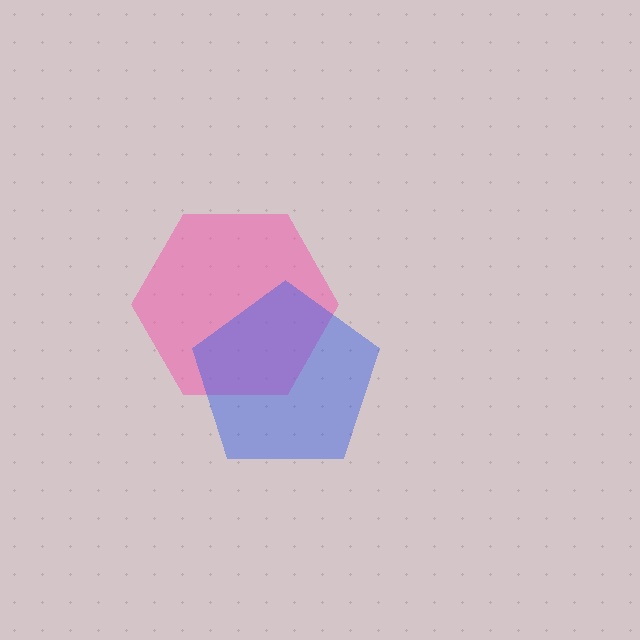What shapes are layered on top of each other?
The layered shapes are: a pink hexagon, a blue pentagon.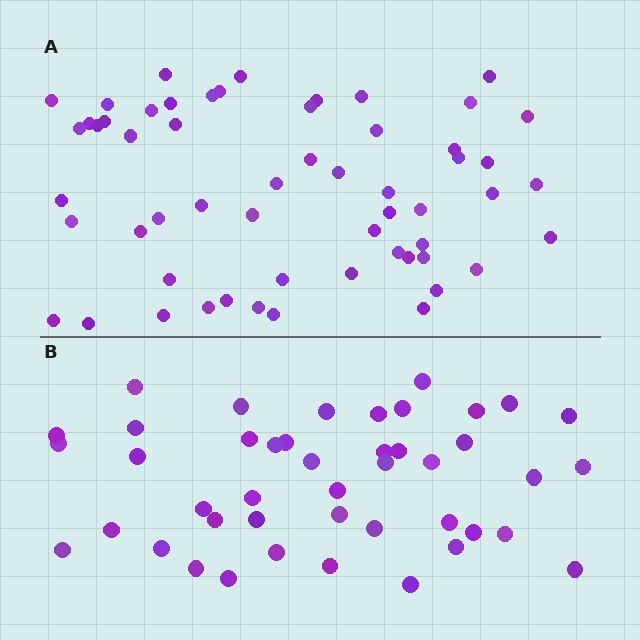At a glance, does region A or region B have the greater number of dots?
Region A (the top region) has more dots.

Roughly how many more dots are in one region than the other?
Region A has approximately 15 more dots than region B.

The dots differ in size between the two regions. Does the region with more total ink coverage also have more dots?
No. Region B has more total ink coverage because its dots are larger, but region A actually contains more individual dots. Total area can be misleading — the number of items is what matters here.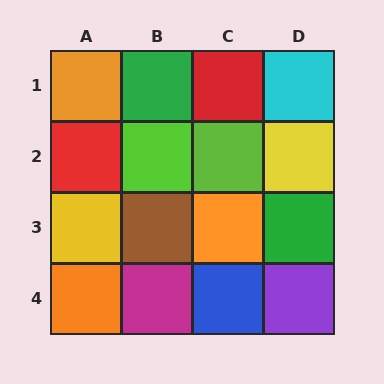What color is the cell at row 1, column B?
Green.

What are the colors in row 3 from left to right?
Yellow, brown, orange, green.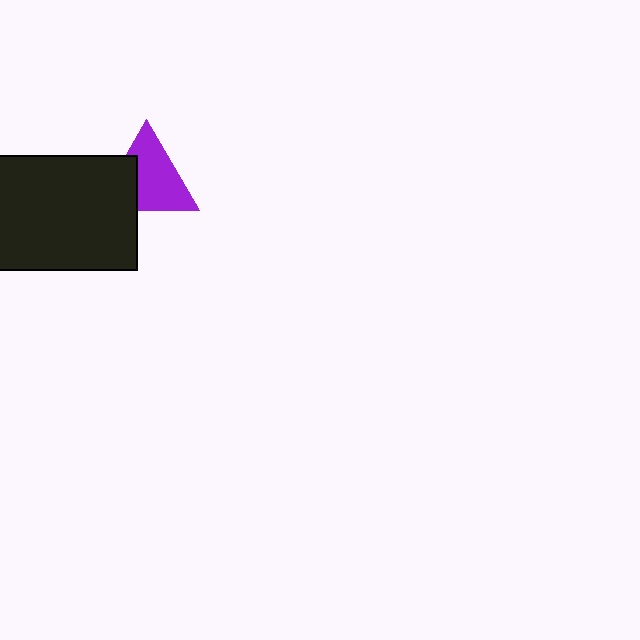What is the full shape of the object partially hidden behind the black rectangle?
The partially hidden object is a purple triangle.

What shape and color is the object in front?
The object in front is a black rectangle.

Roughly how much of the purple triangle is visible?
Most of it is visible (roughly 68%).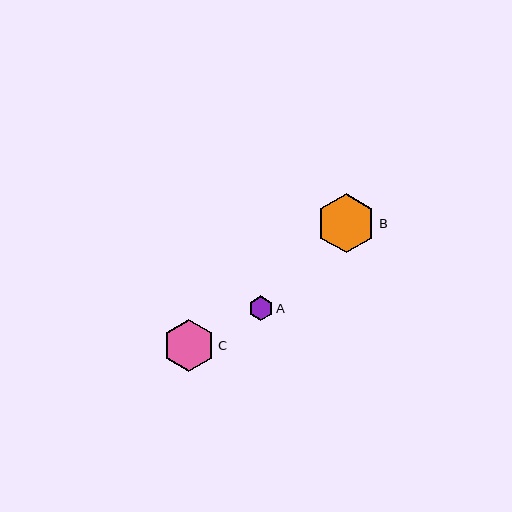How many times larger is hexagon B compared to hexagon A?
Hexagon B is approximately 2.4 times the size of hexagon A.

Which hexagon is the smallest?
Hexagon A is the smallest with a size of approximately 25 pixels.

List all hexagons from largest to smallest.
From largest to smallest: B, C, A.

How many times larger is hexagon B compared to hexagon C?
Hexagon B is approximately 1.2 times the size of hexagon C.